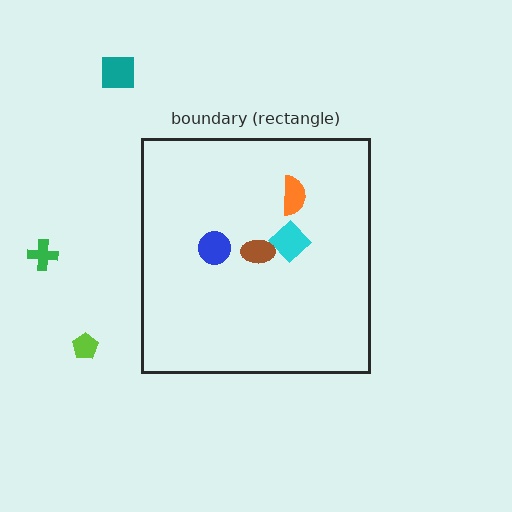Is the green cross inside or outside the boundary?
Outside.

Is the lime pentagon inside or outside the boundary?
Outside.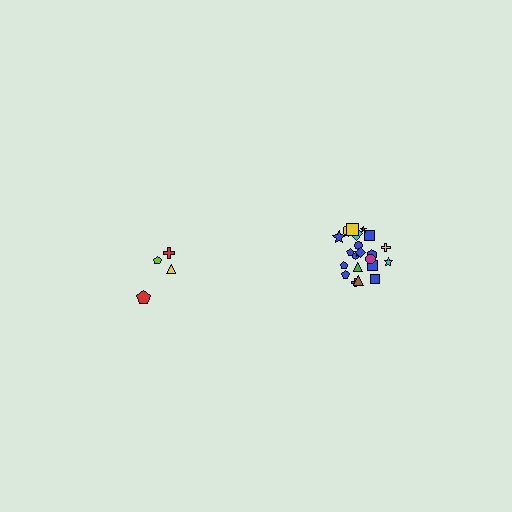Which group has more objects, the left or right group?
The right group.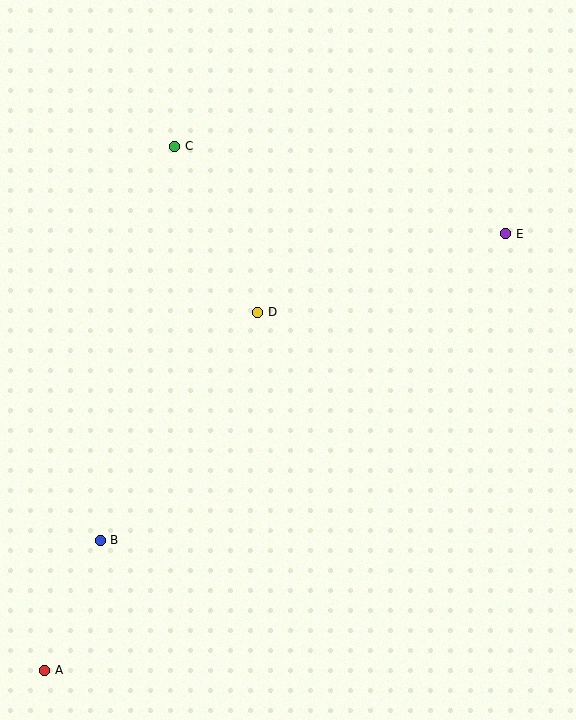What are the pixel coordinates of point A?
Point A is at (45, 670).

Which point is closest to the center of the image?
Point D at (258, 312) is closest to the center.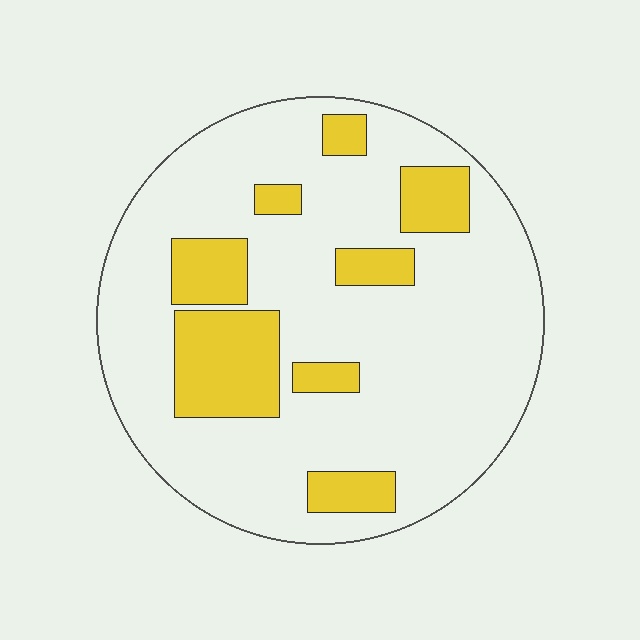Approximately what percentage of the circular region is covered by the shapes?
Approximately 20%.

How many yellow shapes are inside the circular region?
8.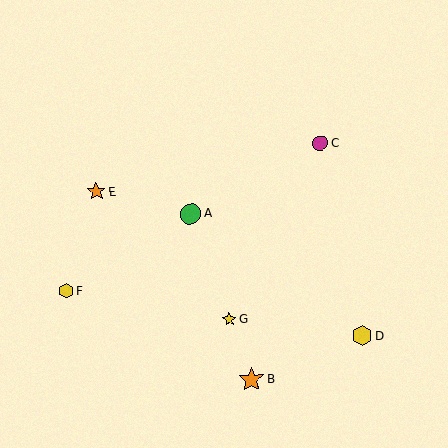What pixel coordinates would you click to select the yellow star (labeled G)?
Click at (229, 319) to select the yellow star G.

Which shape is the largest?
The orange star (labeled B) is the largest.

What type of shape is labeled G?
Shape G is a yellow star.